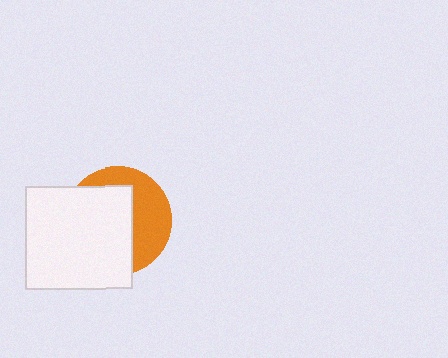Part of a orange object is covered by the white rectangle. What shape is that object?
It is a circle.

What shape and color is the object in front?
The object in front is a white rectangle.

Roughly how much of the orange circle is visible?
A small part of it is visible (roughly 41%).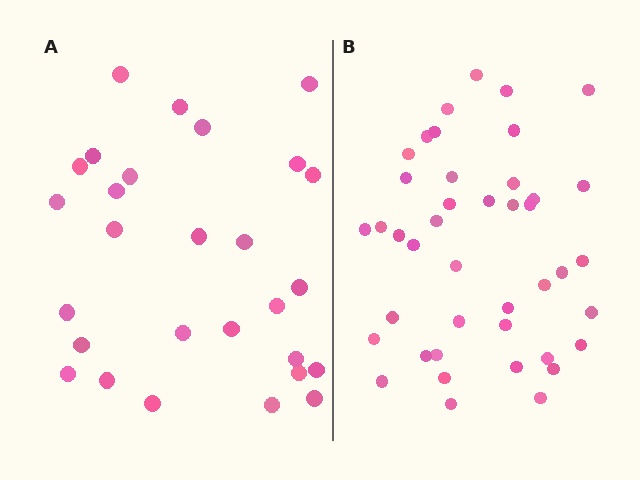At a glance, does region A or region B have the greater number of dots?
Region B (the right region) has more dots.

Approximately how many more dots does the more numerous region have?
Region B has approximately 15 more dots than region A.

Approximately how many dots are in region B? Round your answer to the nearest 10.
About 40 dots. (The exact count is 42, which rounds to 40.)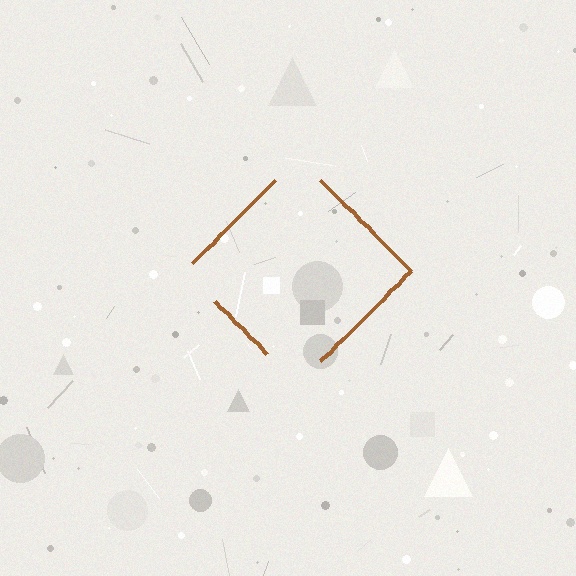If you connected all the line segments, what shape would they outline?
They would outline a diamond.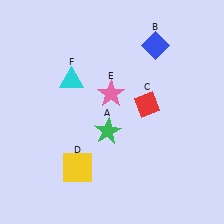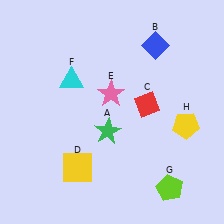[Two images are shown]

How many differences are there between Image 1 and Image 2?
There are 2 differences between the two images.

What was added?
A lime pentagon (G), a yellow pentagon (H) were added in Image 2.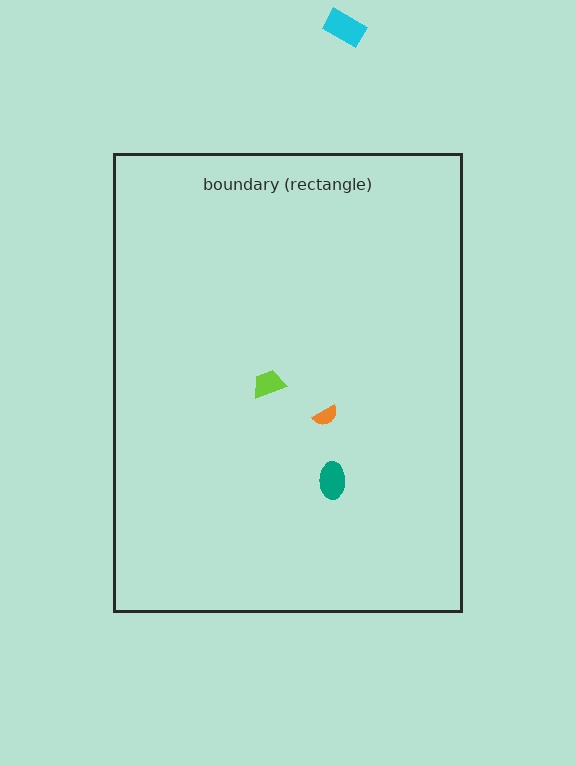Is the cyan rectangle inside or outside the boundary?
Outside.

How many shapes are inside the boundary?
3 inside, 1 outside.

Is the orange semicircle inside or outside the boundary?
Inside.